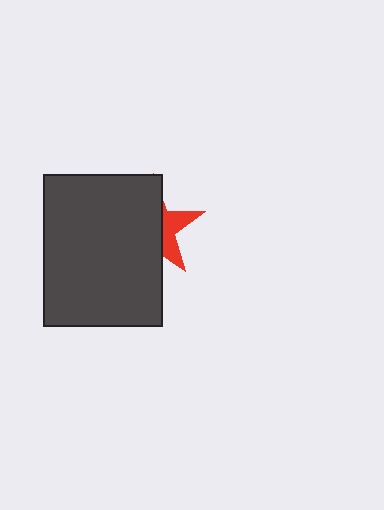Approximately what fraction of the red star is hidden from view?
Roughly 68% of the red star is hidden behind the dark gray rectangle.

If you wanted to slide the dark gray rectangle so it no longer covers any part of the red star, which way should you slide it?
Slide it left — that is the most direct way to separate the two shapes.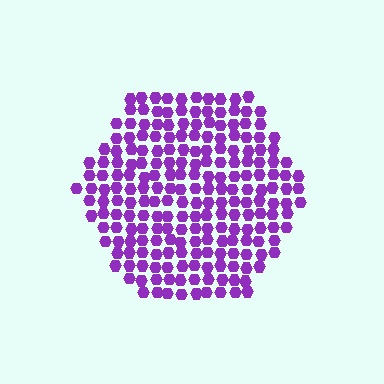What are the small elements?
The small elements are hexagons.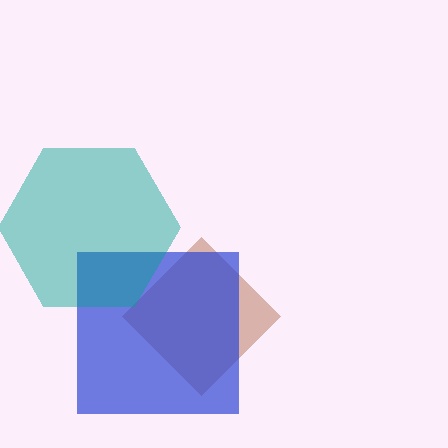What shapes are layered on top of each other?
The layered shapes are: a brown diamond, a blue square, a teal hexagon.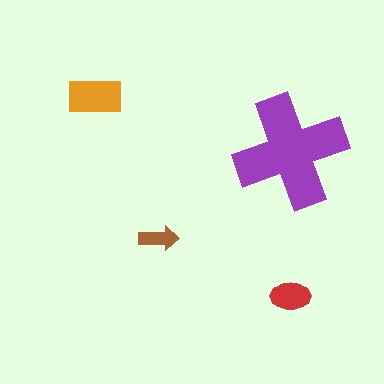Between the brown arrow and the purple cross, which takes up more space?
The purple cross.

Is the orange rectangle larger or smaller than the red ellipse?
Larger.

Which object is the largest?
The purple cross.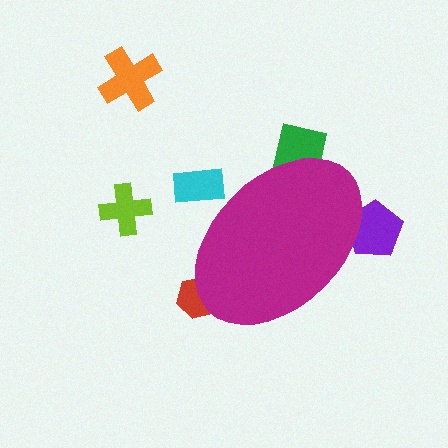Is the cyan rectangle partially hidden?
Yes, the cyan rectangle is partially hidden behind the magenta ellipse.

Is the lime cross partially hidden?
No, the lime cross is fully visible.